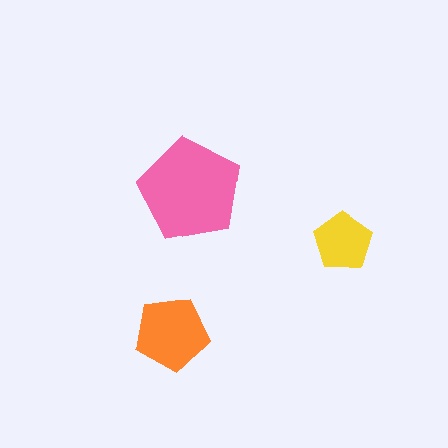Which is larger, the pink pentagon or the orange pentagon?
The pink one.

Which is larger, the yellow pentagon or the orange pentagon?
The orange one.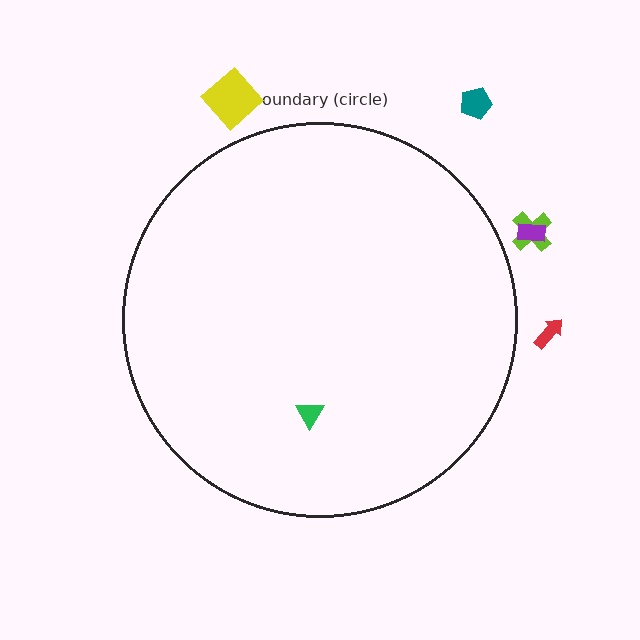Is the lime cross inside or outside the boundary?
Outside.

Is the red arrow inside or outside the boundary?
Outside.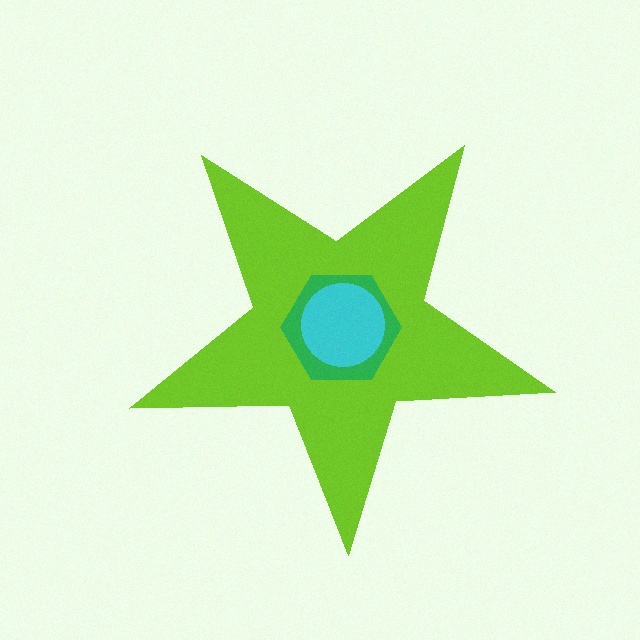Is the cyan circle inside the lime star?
Yes.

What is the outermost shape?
The lime star.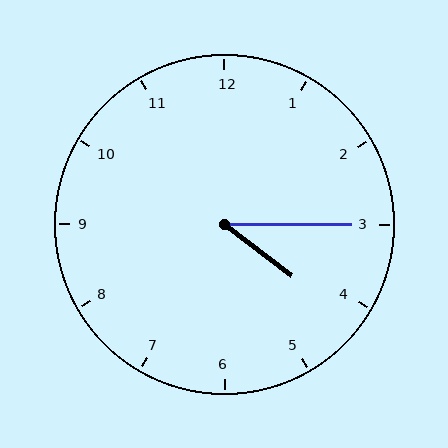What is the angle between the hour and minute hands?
Approximately 38 degrees.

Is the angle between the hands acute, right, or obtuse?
It is acute.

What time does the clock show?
4:15.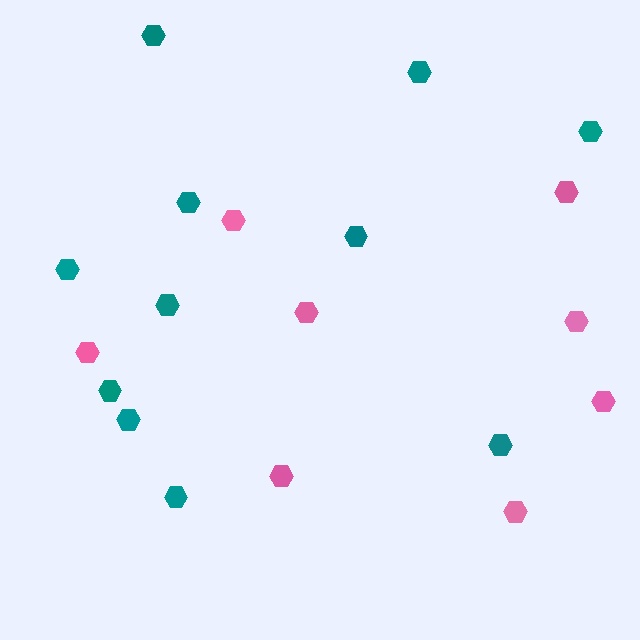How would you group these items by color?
There are 2 groups: one group of teal hexagons (11) and one group of pink hexagons (8).